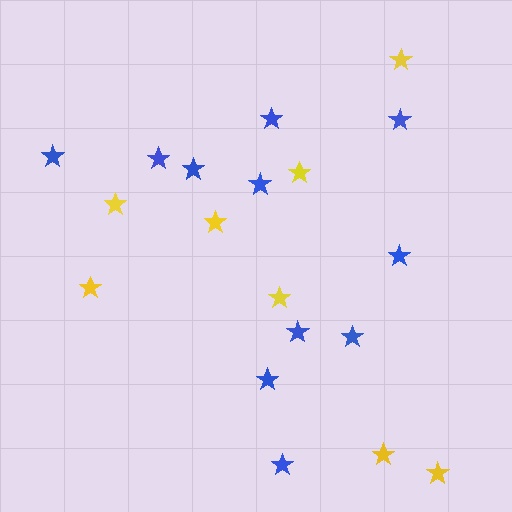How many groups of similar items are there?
There are 2 groups: one group of yellow stars (8) and one group of blue stars (11).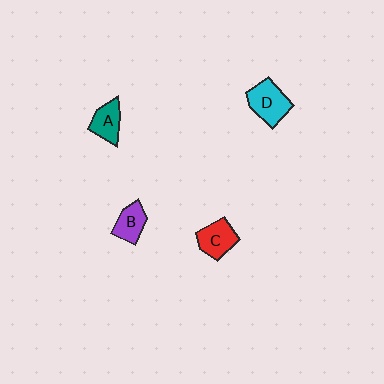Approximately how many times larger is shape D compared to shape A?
Approximately 1.4 times.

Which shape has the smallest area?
Shape B (purple).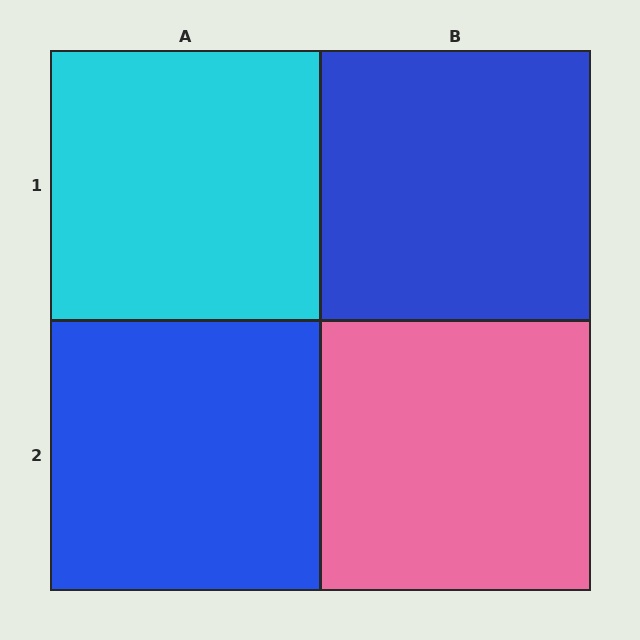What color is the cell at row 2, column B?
Pink.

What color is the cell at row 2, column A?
Blue.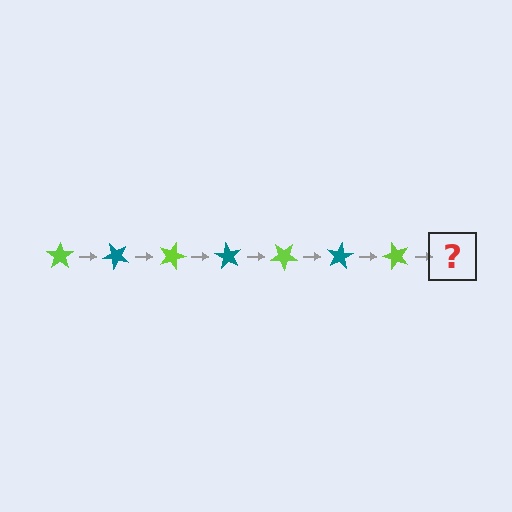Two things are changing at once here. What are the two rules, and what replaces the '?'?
The two rules are that it rotates 45 degrees each step and the color cycles through lime and teal. The '?' should be a teal star, rotated 315 degrees from the start.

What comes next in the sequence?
The next element should be a teal star, rotated 315 degrees from the start.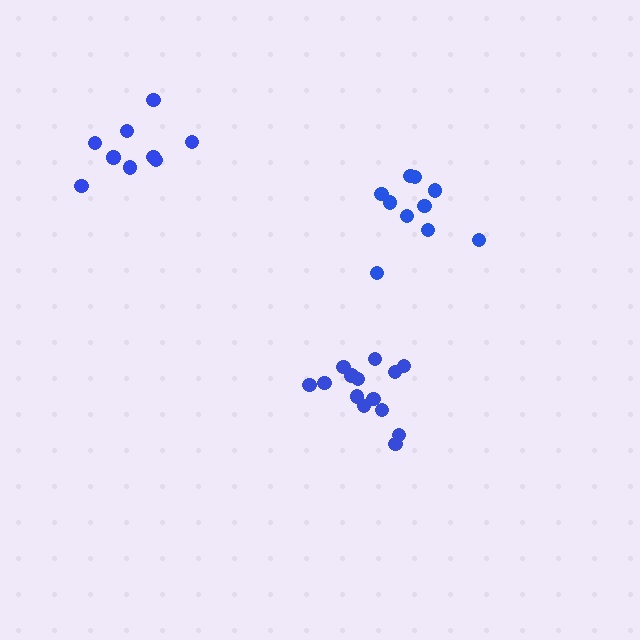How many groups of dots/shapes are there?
There are 3 groups.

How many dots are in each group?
Group 1: 9 dots, Group 2: 10 dots, Group 3: 14 dots (33 total).